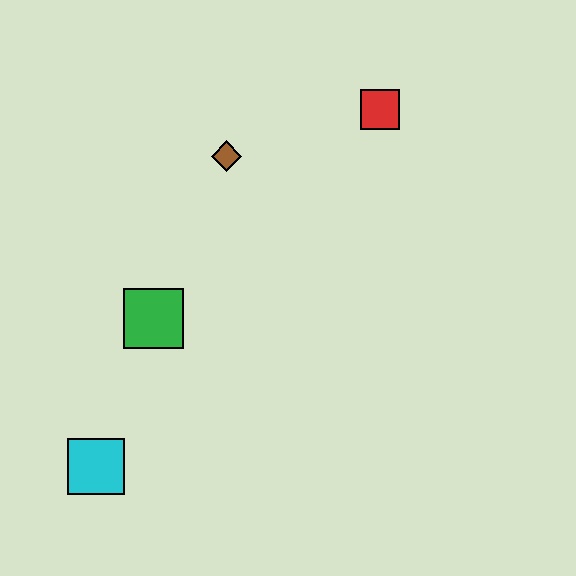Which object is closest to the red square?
The brown diamond is closest to the red square.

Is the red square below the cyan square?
No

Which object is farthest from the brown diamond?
The cyan square is farthest from the brown diamond.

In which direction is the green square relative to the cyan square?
The green square is above the cyan square.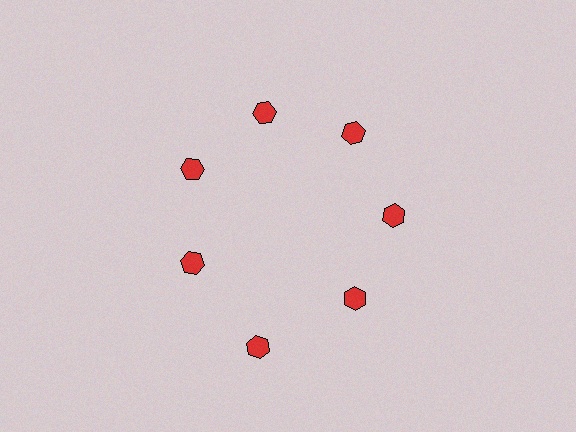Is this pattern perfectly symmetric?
No. The 7 red hexagons are arranged in a ring, but one element near the 6 o'clock position is pushed outward from the center, breaking the 7-fold rotational symmetry.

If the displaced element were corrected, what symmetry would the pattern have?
It would have 7-fold rotational symmetry — the pattern would map onto itself every 51 degrees.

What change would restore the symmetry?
The symmetry would be restored by moving it inward, back onto the ring so that all 7 hexagons sit at equal angles and equal distance from the center.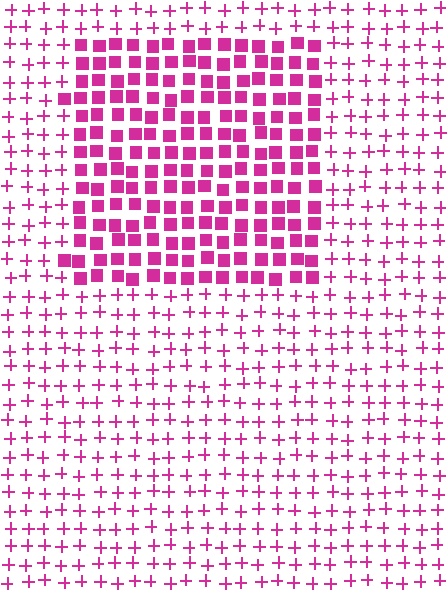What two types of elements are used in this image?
The image uses squares inside the rectangle region and plus signs outside it.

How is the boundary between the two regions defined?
The boundary is defined by a change in element shape: squares inside vs. plus signs outside. All elements share the same color and spacing.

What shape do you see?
I see a rectangle.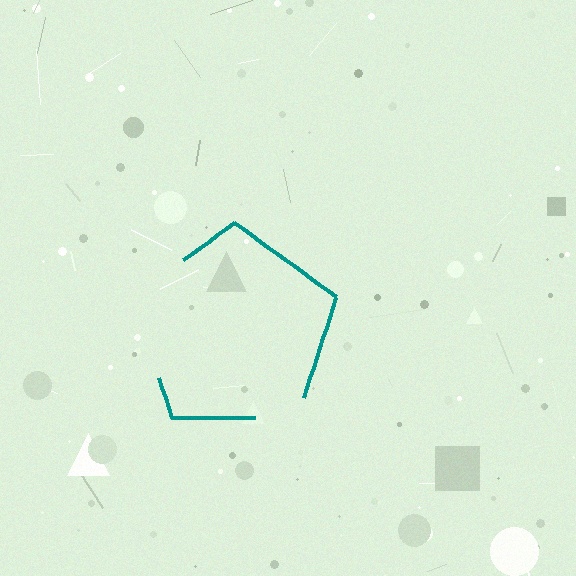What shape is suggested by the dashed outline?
The dashed outline suggests a pentagon.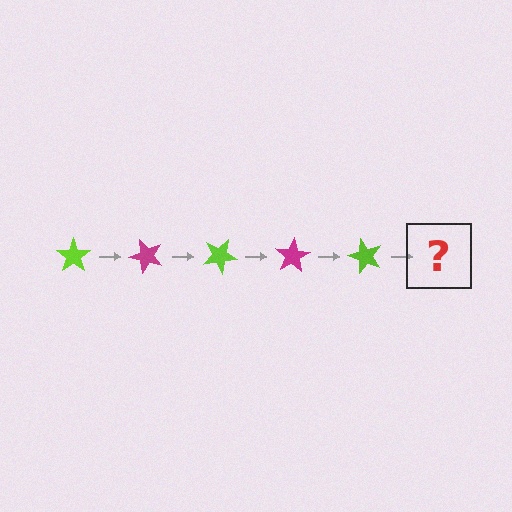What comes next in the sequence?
The next element should be a magenta star, rotated 250 degrees from the start.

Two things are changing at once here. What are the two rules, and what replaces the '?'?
The two rules are that it rotates 50 degrees each step and the color cycles through lime and magenta. The '?' should be a magenta star, rotated 250 degrees from the start.